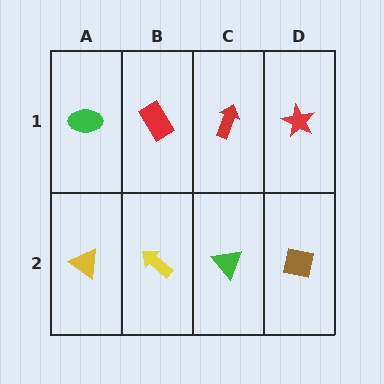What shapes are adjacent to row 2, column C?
A red arrow (row 1, column C), a yellow arrow (row 2, column B), a brown square (row 2, column D).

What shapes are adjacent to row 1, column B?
A yellow arrow (row 2, column B), a green ellipse (row 1, column A), a red arrow (row 1, column C).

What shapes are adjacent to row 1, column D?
A brown square (row 2, column D), a red arrow (row 1, column C).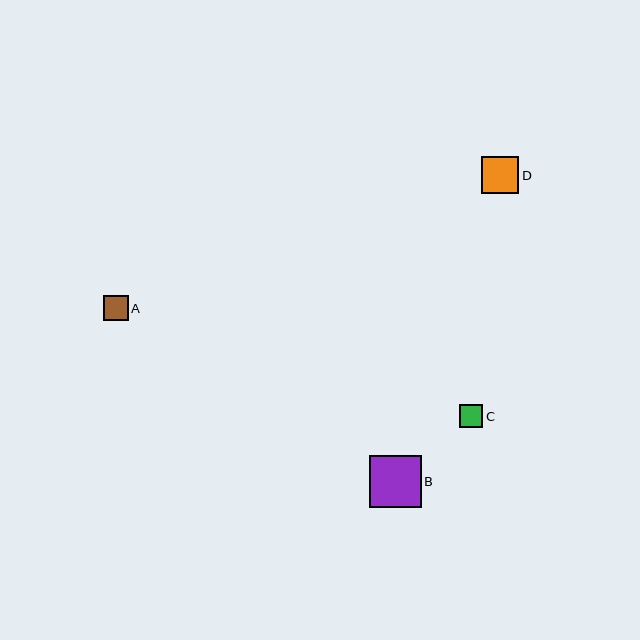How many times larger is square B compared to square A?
Square B is approximately 2.1 times the size of square A.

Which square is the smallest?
Square C is the smallest with a size of approximately 23 pixels.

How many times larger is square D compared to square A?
Square D is approximately 1.5 times the size of square A.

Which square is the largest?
Square B is the largest with a size of approximately 52 pixels.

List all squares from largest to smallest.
From largest to smallest: B, D, A, C.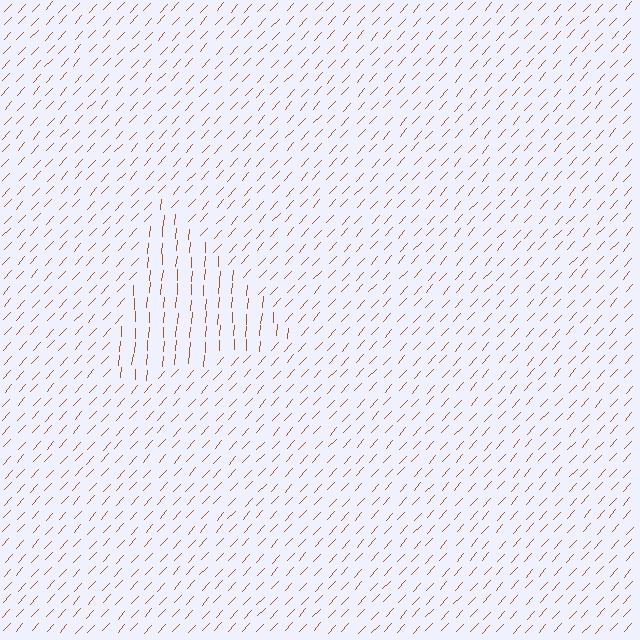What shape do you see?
I see a triangle.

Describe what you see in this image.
The image is filled with small brown line segments. A triangle region in the image has lines oriented differently from the surrounding lines, creating a visible texture boundary.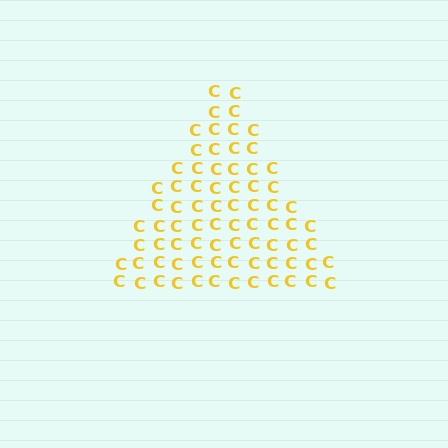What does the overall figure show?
The overall figure shows a triangle.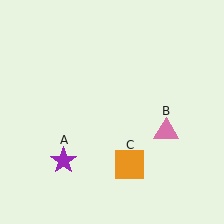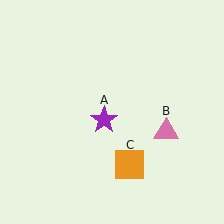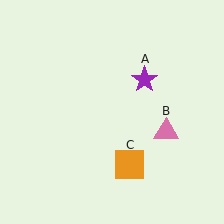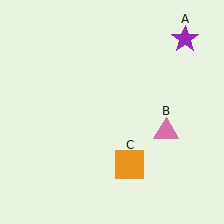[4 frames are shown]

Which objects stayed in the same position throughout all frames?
Pink triangle (object B) and orange square (object C) remained stationary.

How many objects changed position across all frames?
1 object changed position: purple star (object A).